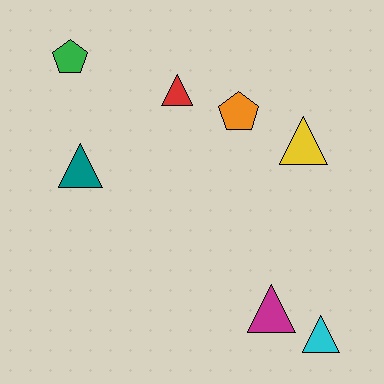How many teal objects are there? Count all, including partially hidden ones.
There is 1 teal object.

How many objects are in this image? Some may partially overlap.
There are 7 objects.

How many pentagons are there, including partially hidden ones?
There are 2 pentagons.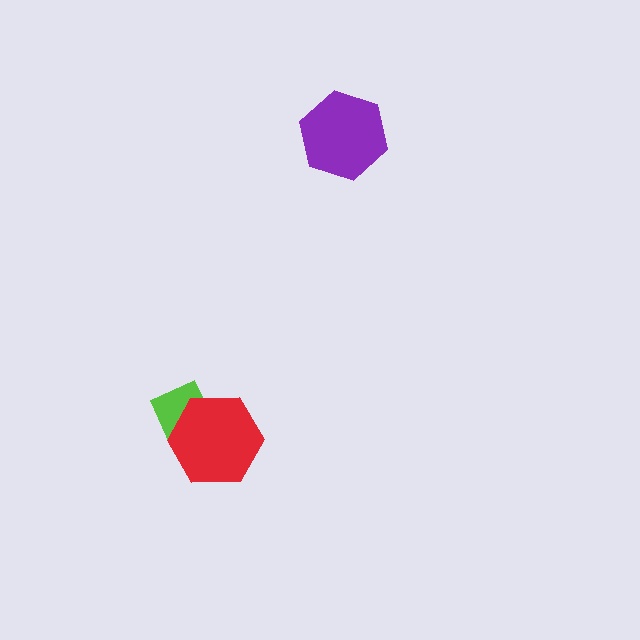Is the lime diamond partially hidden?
Yes, it is partially covered by another shape.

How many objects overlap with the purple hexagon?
0 objects overlap with the purple hexagon.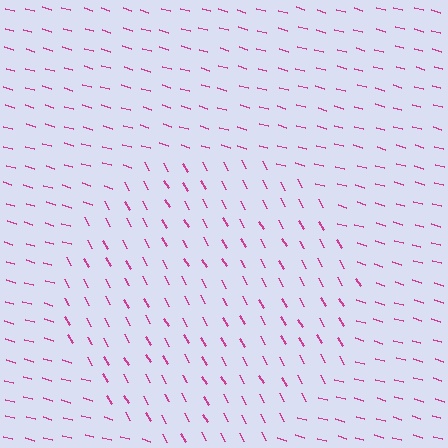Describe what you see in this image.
The image is filled with small magenta line segments. A circle region in the image has lines oriented differently from the surrounding lines, creating a visible texture boundary.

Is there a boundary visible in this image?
Yes, there is a texture boundary formed by a change in line orientation.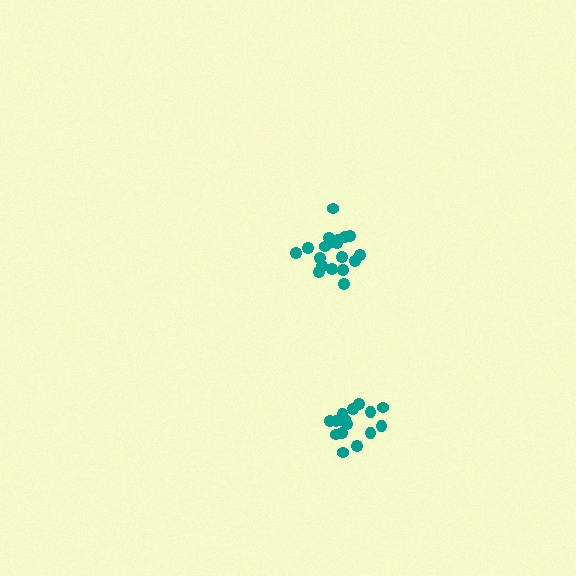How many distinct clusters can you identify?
There are 2 distinct clusters.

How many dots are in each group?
Group 1: 16 dots, Group 2: 21 dots (37 total).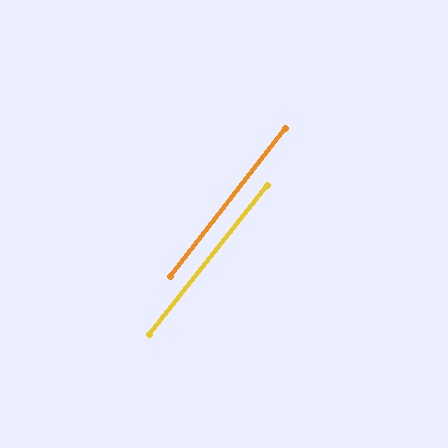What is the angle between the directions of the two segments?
Approximately 1 degree.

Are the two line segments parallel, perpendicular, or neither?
Parallel — their directions differ by only 0.7°.